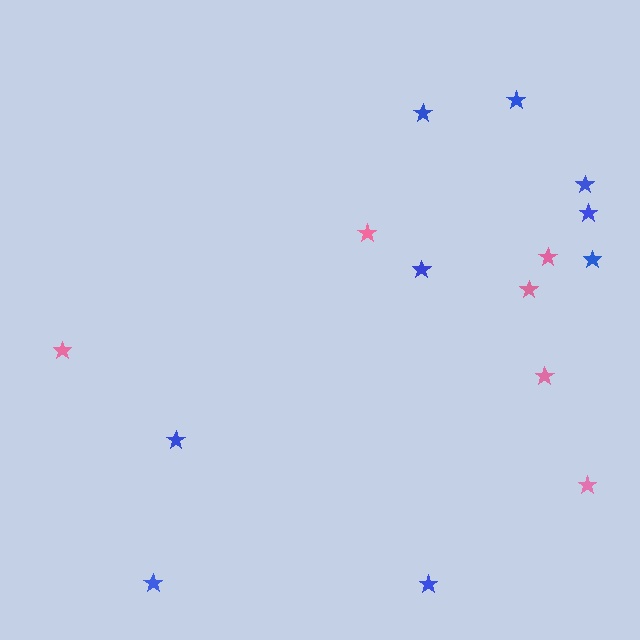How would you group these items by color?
There are 2 groups: one group of blue stars (9) and one group of pink stars (6).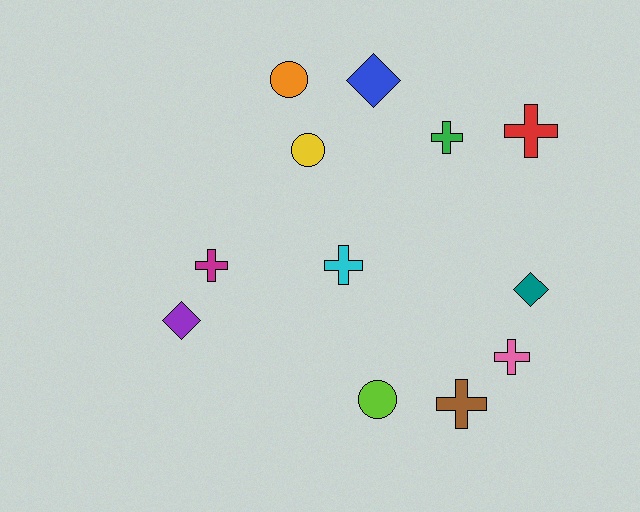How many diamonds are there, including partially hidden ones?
There are 3 diamonds.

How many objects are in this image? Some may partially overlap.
There are 12 objects.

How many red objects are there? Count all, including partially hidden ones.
There is 1 red object.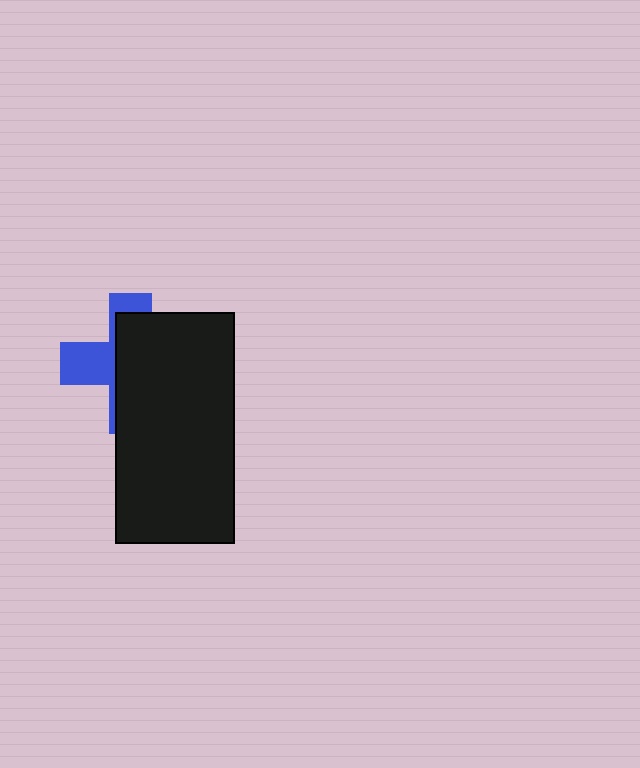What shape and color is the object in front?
The object in front is a black rectangle.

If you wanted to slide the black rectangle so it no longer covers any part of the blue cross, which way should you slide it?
Slide it right — that is the most direct way to separate the two shapes.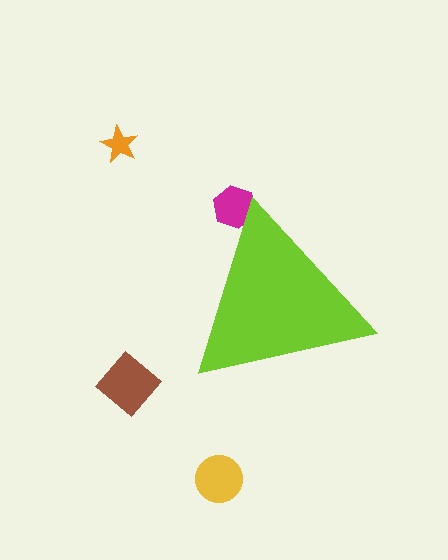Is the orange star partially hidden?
No, the orange star is fully visible.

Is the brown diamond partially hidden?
No, the brown diamond is fully visible.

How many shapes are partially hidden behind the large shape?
1 shape is partially hidden.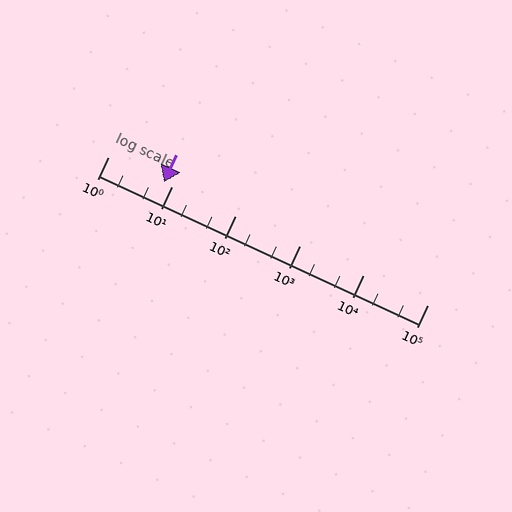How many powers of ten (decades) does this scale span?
The scale spans 5 decades, from 1 to 100000.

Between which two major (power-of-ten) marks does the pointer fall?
The pointer is between 1 and 10.